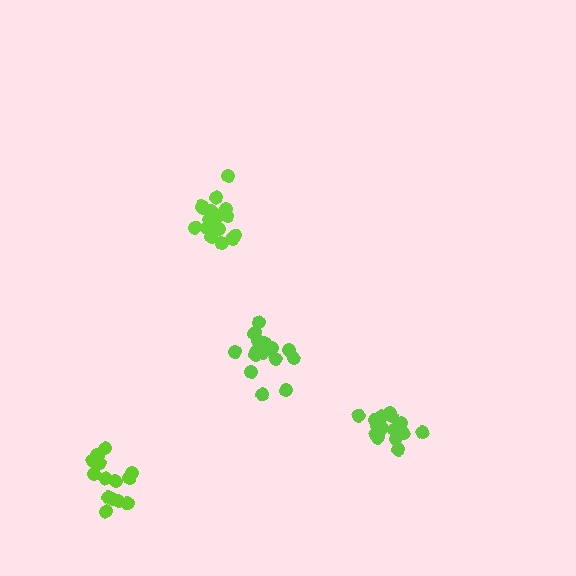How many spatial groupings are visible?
There are 4 spatial groupings.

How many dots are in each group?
Group 1: 19 dots, Group 2: 17 dots, Group 3: 16 dots, Group 4: 15 dots (67 total).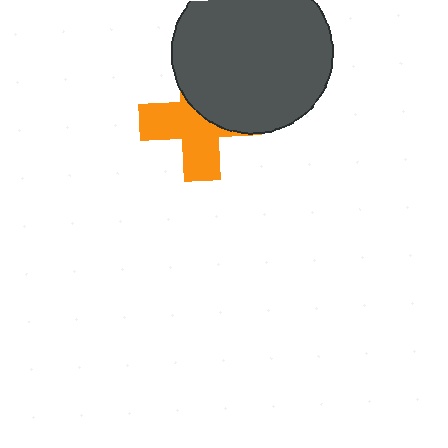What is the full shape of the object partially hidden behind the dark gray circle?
The partially hidden object is an orange cross.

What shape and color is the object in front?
The object in front is a dark gray circle.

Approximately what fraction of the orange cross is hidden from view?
Roughly 44% of the orange cross is hidden behind the dark gray circle.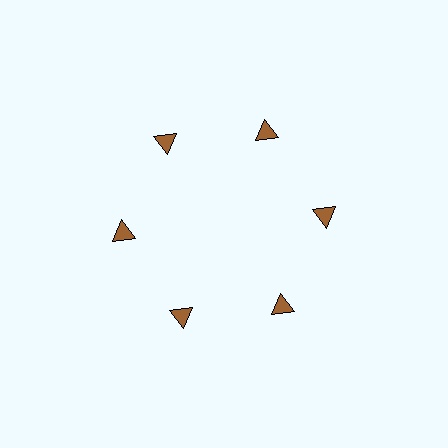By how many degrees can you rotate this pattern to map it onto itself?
The pattern maps onto itself every 60 degrees of rotation.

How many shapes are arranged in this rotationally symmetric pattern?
There are 6 shapes, arranged in 6 groups of 1.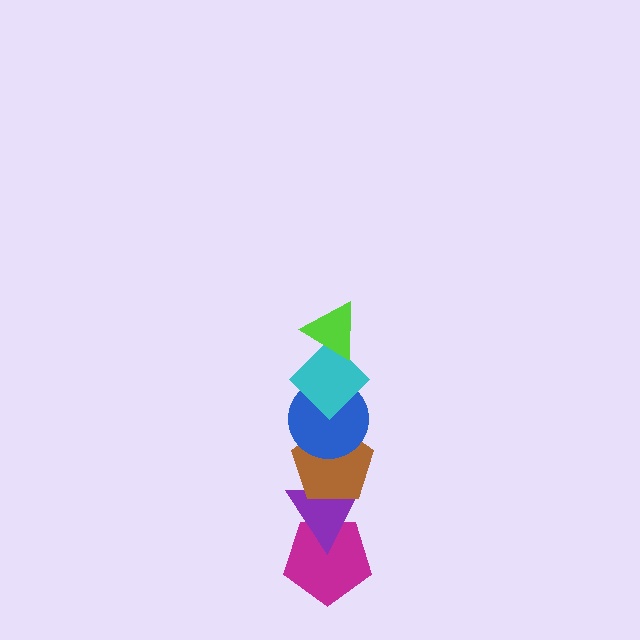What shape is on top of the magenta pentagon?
The purple triangle is on top of the magenta pentagon.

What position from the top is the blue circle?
The blue circle is 3rd from the top.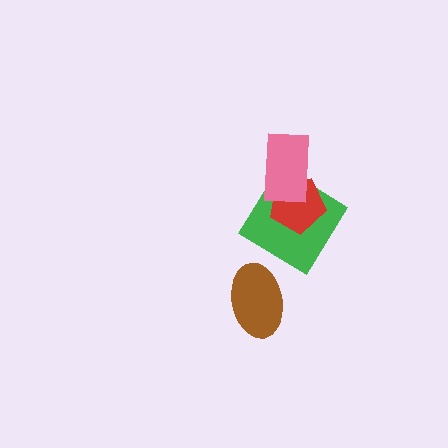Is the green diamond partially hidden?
Yes, it is partially covered by another shape.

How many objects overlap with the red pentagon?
2 objects overlap with the red pentagon.